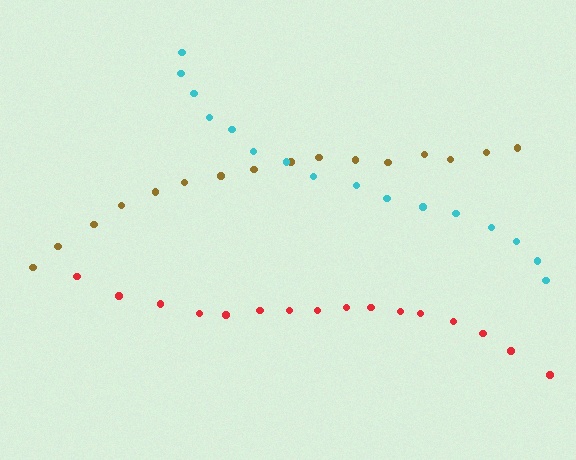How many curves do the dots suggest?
There are 3 distinct paths.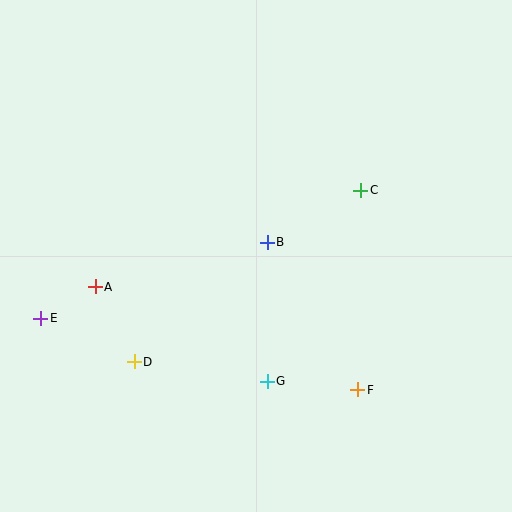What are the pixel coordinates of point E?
Point E is at (41, 318).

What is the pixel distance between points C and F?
The distance between C and F is 200 pixels.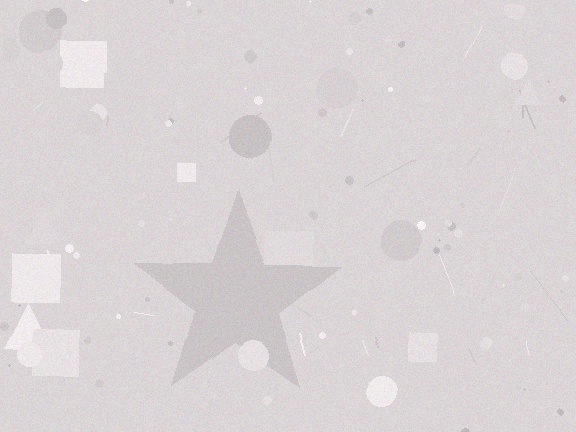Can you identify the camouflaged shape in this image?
The camouflaged shape is a star.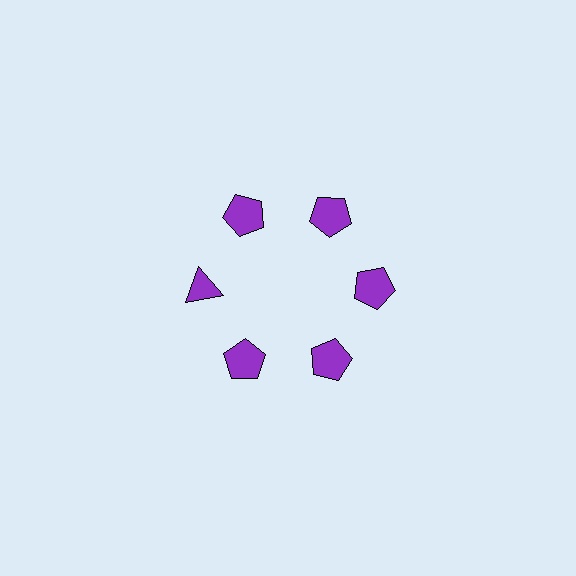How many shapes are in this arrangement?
There are 6 shapes arranged in a ring pattern.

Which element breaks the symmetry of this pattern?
The purple triangle at roughly the 9 o'clock position breaks the symmetry. All other shapes are purple pentagons.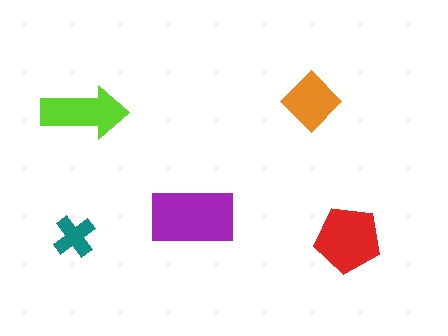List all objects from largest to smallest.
The purple rectangle, the red pentagon, the lime arrow, the orange diamond, the teal cross.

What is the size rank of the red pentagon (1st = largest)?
2nd.